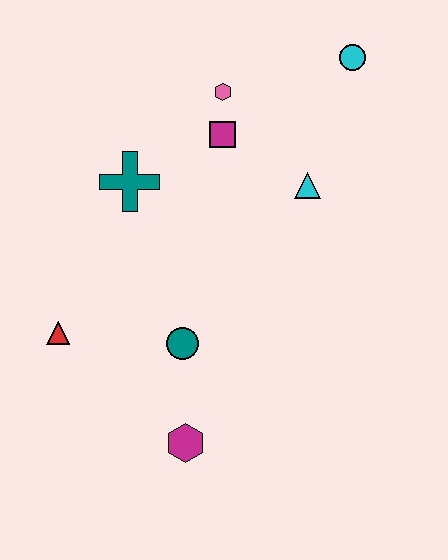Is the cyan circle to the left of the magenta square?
No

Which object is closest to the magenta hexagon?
The teal circle is closest to the magenta hexagon.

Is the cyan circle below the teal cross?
No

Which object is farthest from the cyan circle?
The magenta hexagon is farthest from the cyan circle.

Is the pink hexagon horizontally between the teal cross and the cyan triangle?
Yes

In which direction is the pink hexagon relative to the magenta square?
The pink hexagon is above the magenta square.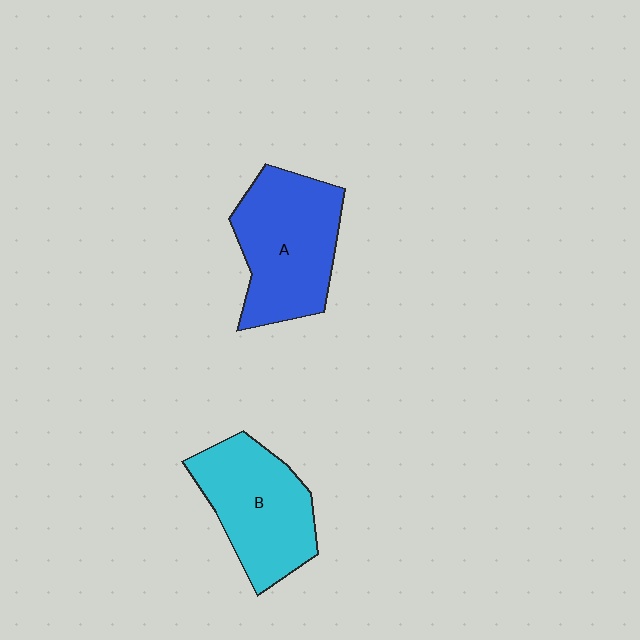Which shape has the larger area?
Shape A (blue).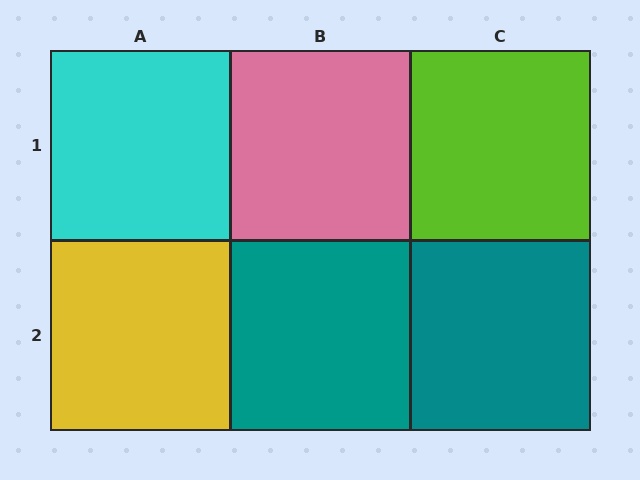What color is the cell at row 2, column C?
Teal.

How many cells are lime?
1 cell is lime.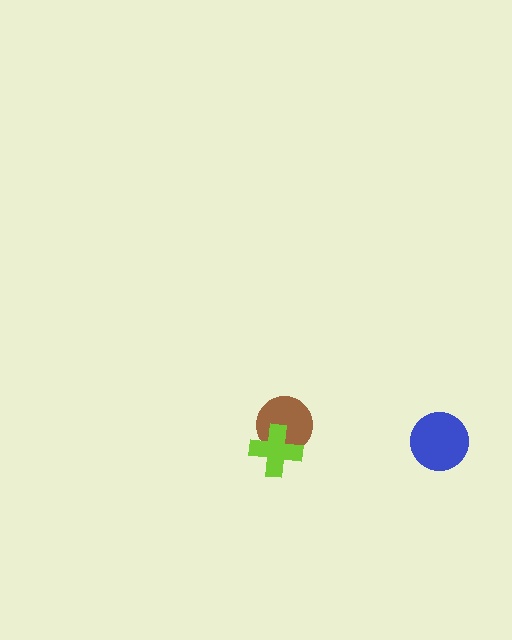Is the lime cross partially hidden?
No, no other shape covers it.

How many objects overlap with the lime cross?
1 object overlaps with the lime cross.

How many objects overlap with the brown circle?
1 object overlaps with the brown circle.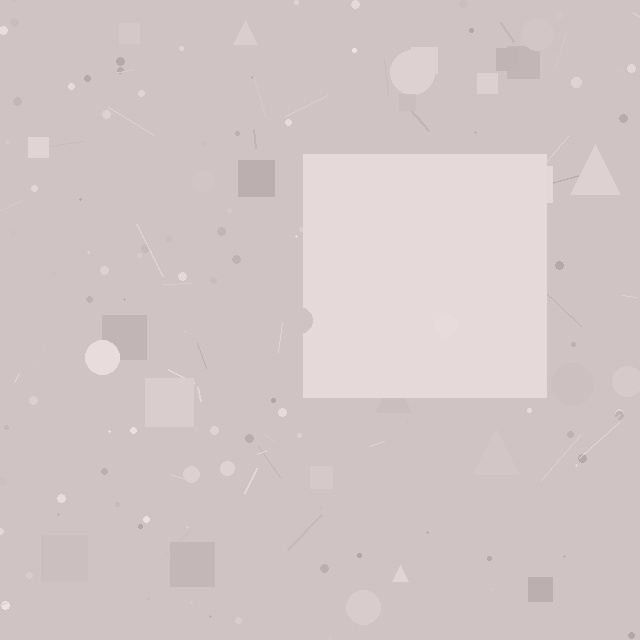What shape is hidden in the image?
A square is hidden in the image.